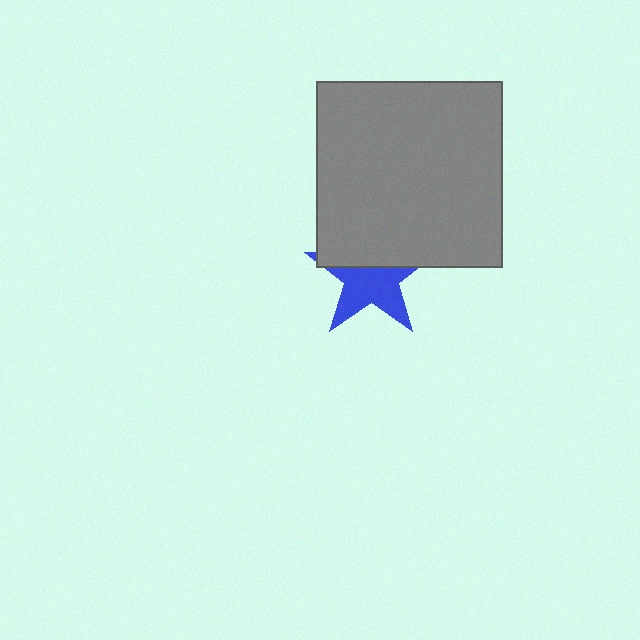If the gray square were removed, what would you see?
You would see the complete blue star.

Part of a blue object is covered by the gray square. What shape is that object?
It is a star.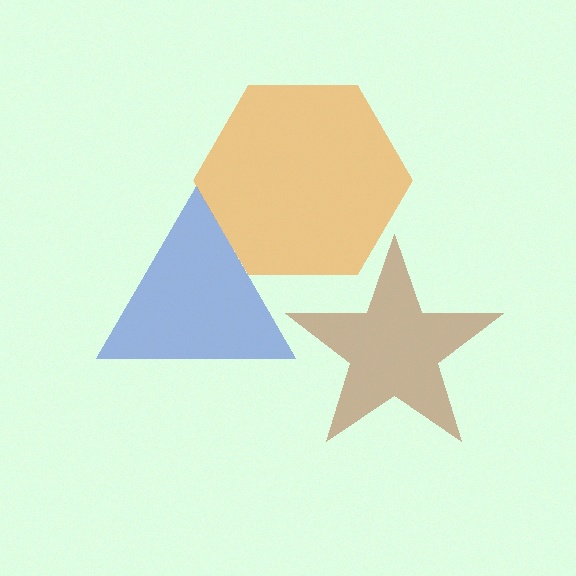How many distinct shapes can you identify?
There are 3 distinct shapes: a brown star, a blue triangle, an orange hexagon.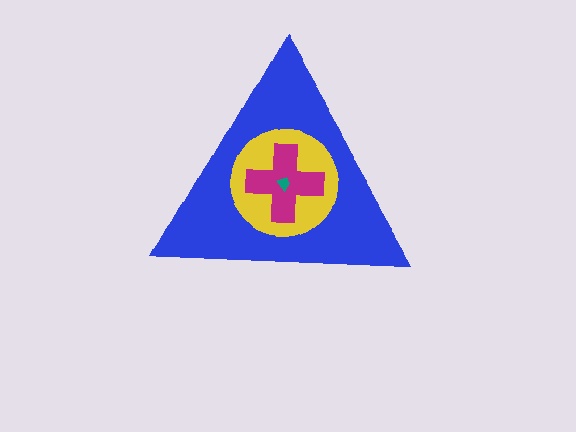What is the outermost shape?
The blue triangle.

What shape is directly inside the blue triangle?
The yellow circle.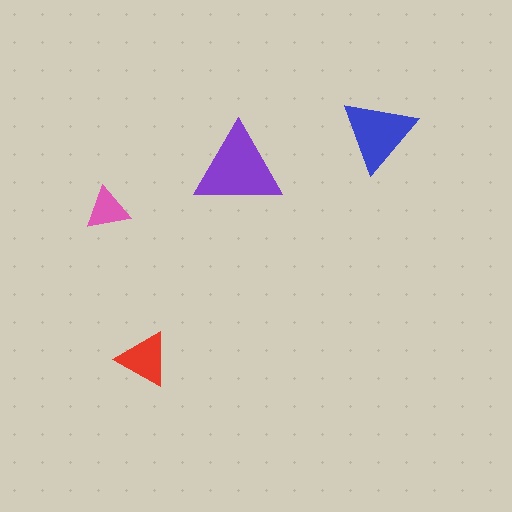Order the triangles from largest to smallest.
the purple one, the blue one, the red one, the pink one.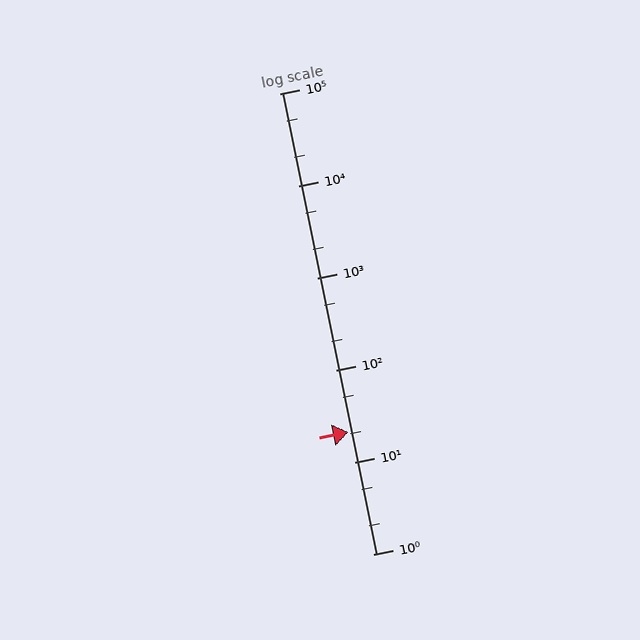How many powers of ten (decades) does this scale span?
The scale spans 5 decades, from 1 to 100000.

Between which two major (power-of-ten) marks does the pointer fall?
The pointer is between 10 and 100.